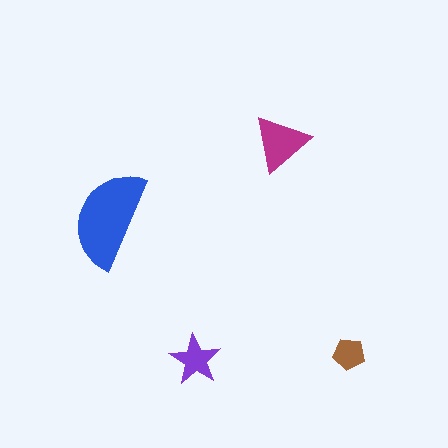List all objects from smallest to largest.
The brown pentagon, the purple star, the magenta triangle, the blue semicircle.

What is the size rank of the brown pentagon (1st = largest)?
4th.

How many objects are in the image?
There are 4 objects in the image.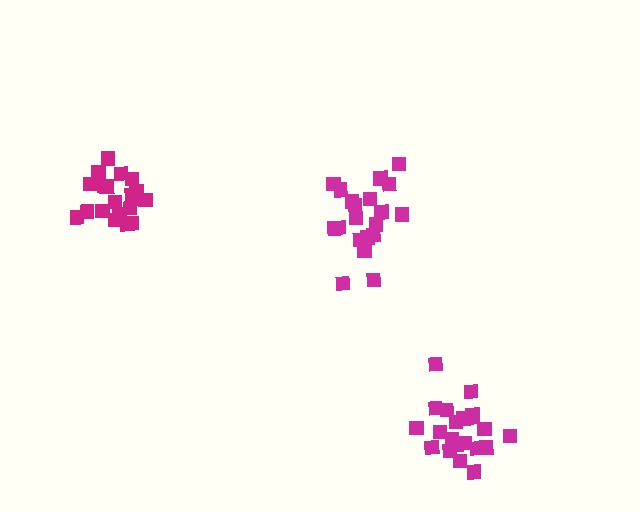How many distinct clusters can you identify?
There are 3 distinct clusters.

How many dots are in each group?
Group 1: 21 dots, Group 2: 20 dots, Group 3: 20 dots (61 total).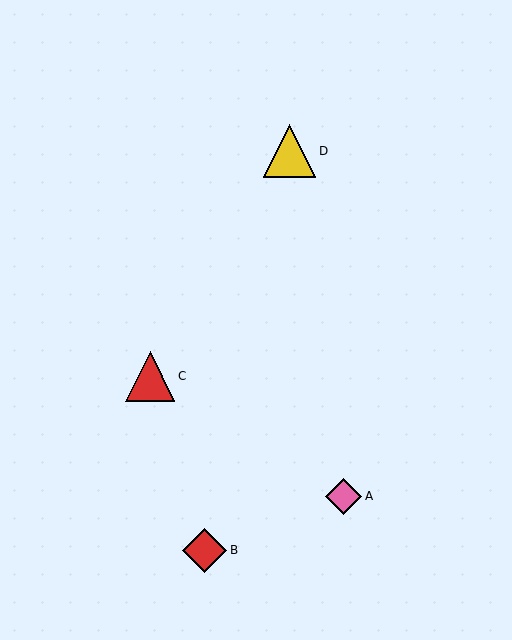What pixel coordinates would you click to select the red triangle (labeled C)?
Click at (150, 376) to select the red triangle C.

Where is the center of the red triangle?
The center of the red triangle is at (150, 376).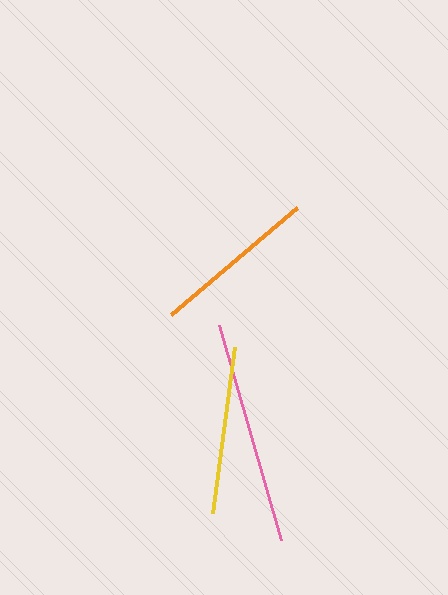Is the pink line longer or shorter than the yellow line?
The pink line is longer than the yellow line.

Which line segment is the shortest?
The orange line is the shortest at approximately 165 pixels.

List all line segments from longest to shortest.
From longest to shortest: pink, yellow, orange.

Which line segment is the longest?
The pink line is the longest at approximately 224 pixels.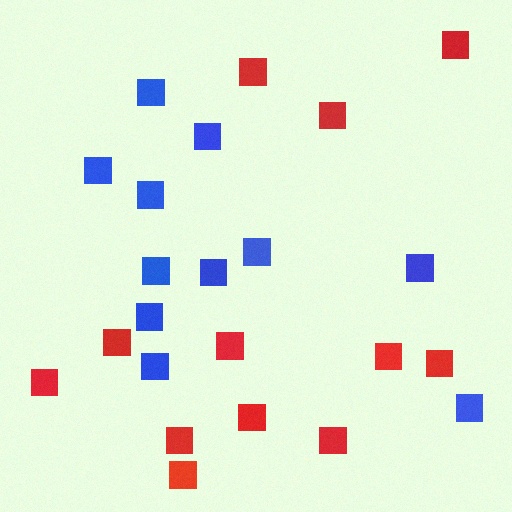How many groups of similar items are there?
There are 2 groups: one group of blue squares (11) and one group of red squares (12).